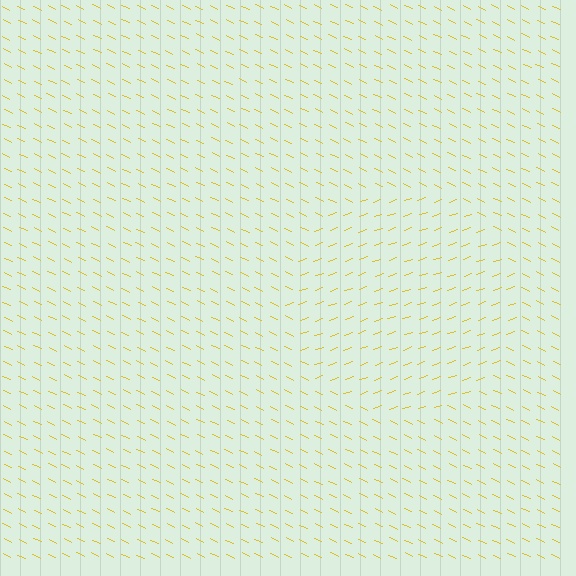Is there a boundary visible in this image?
Yes, there is a texture boundary formed by a change in line orientation.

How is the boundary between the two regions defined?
The boundary is defined purely by a change in line orientation (approximately 45 degrees difference). All lines are the same color and thickness.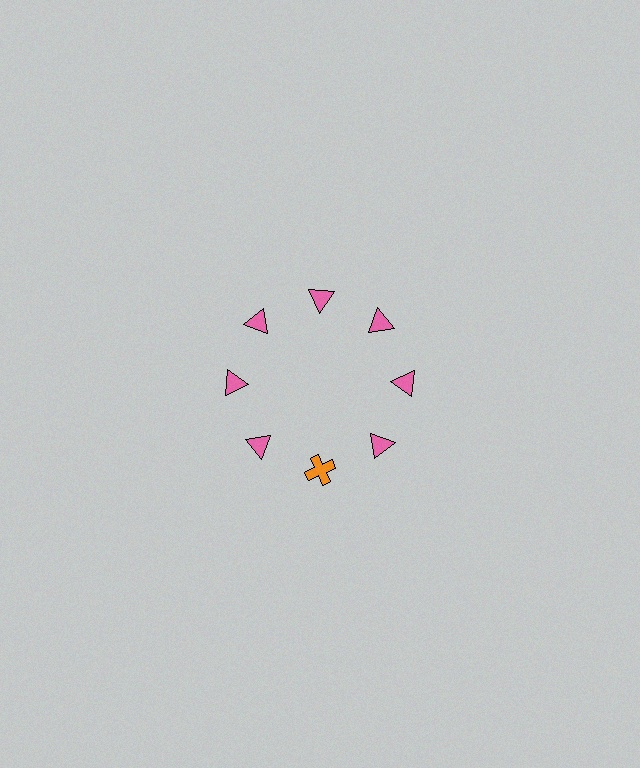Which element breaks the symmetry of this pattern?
The orange cross at roughly the 6 o'clock position breaks the symmetry. All other shapes are pink triangles.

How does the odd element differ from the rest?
It differs in both color (orange instead of pink) and shape (cross instead of triangle).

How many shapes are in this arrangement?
There are 8 shapes arranged in a ring pattern.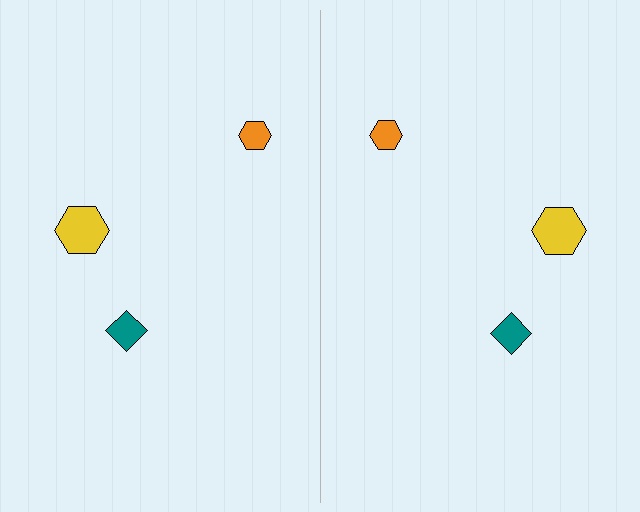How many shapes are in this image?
There are 6 shapes in this image.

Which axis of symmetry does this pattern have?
The pattern has a vertical axis of symmetry running through the center of the image.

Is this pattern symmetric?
Yes, this pattern has bilateral (reflection) symmetry.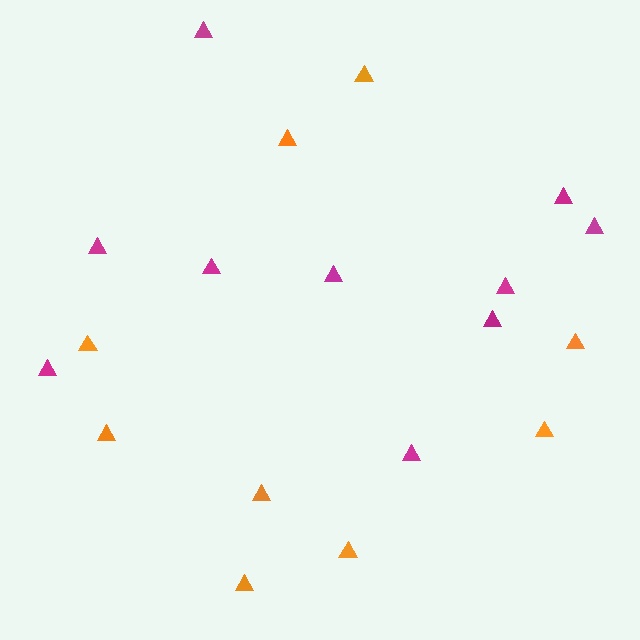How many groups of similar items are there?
There are 2 groups: one group of magenta triangles (10) and one group of orange triangles (9).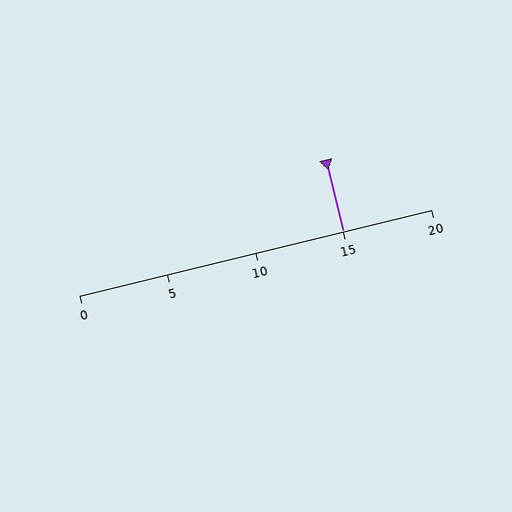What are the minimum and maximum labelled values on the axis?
The axis runs from 0 to 20.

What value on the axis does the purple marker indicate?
The marker indicates approximately 15.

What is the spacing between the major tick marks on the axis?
The major ticks are spaced 5 apart.